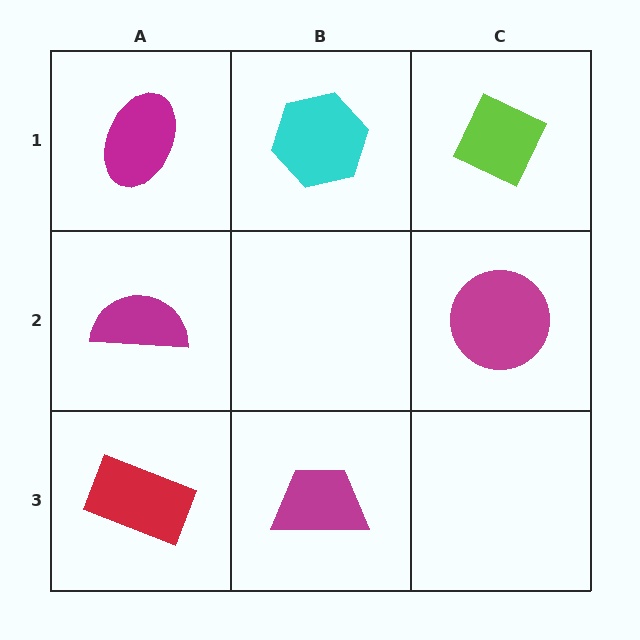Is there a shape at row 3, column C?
No, that cell is empty.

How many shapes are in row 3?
2 shapes.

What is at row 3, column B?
A magenta trapezoid.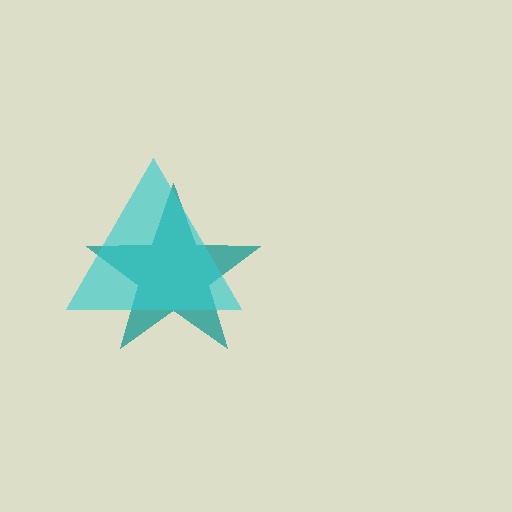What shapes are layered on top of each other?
The layered shapes are: a teal star, a cyan triangle.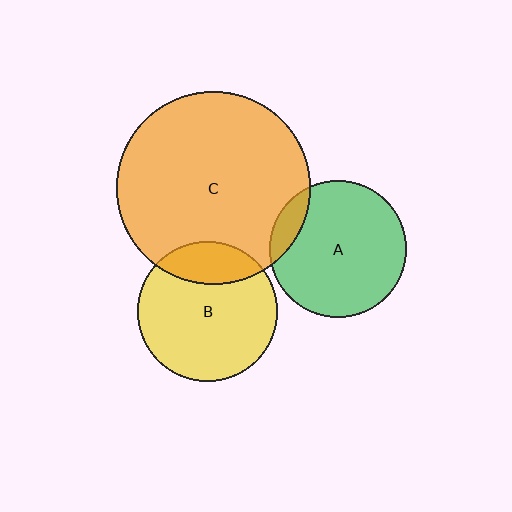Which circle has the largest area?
Circle C (orange).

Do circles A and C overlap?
Yes.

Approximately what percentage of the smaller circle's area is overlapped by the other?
Approximately 10%.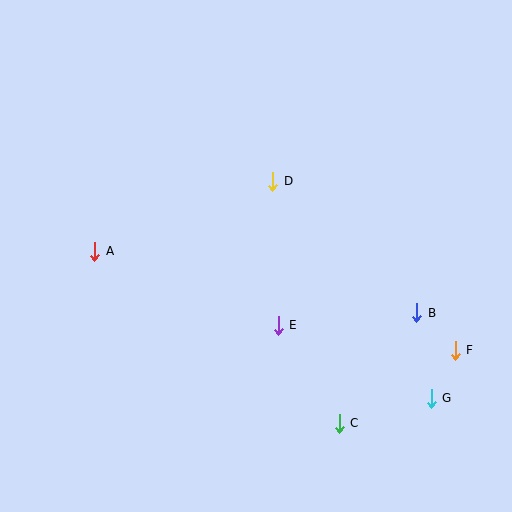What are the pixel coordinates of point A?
Point A is at (95, 251).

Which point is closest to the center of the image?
Point E at (278, 325) is closest to the center.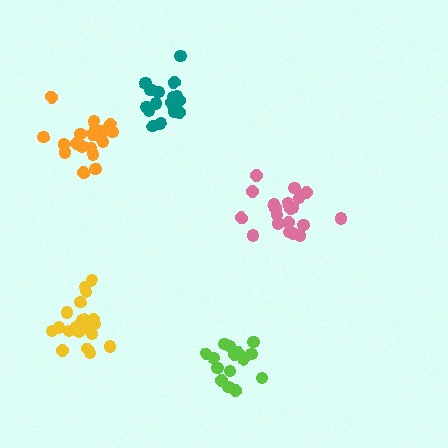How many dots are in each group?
Group 1: 15 dots, Group 2: 21 dots, Group 3: 20 dots, Group 4: 21 dots, Group 5: 16 dots (93 total).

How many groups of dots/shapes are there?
There are 5 groups.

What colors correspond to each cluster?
The clusters are colored: lime, yellow, pink, orange, teal.